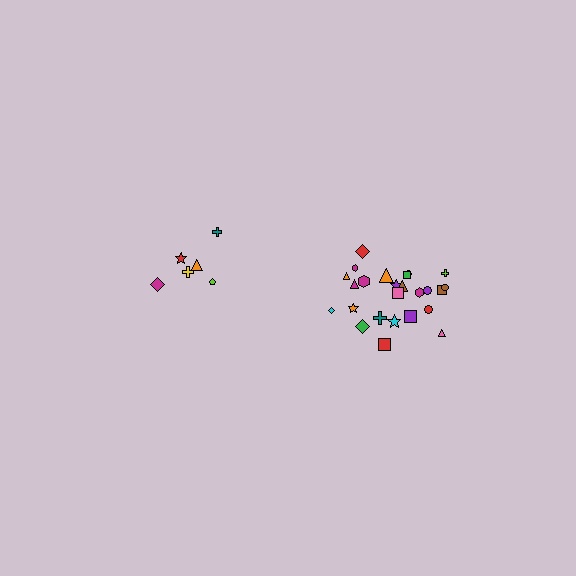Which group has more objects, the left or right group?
The right group.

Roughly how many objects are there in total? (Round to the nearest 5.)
Roughly 30 objects in total.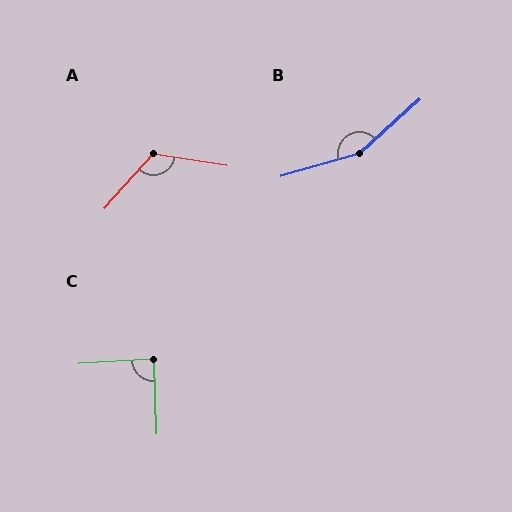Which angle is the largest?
B, at approximately 154 degrees.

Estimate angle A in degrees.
Approximately 123 degrees.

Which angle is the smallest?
C, at approximately 88 degrees.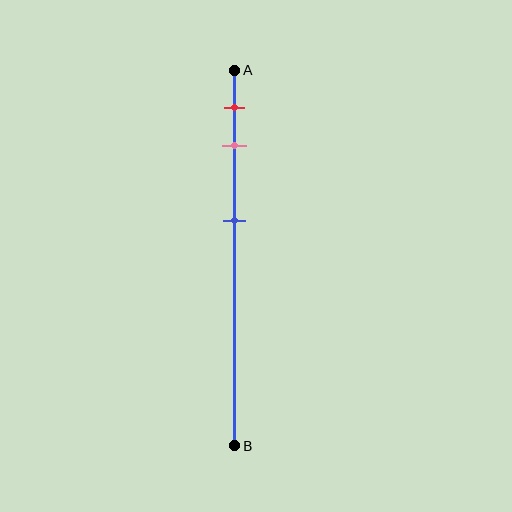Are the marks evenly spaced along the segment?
No, the marks are not evenly spaced.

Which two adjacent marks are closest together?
The red and pink marks are the closest adjacent pair.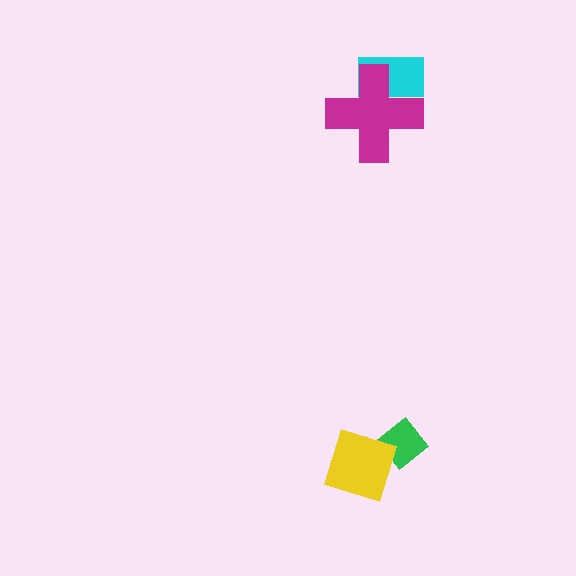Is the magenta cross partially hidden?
No, no other shape covers it.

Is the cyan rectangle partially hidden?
Yes, it is partially covered by another shape.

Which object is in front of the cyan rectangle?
The magenta cross is in front of the cyan rectangle.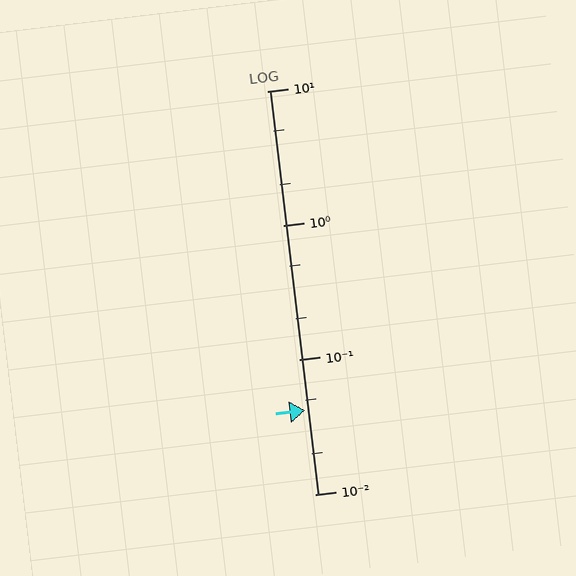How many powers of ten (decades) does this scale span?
The scale spans 3 decades, from 0.01 to 10.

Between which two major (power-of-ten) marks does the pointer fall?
The pointer is between 0.01 and 0.1.